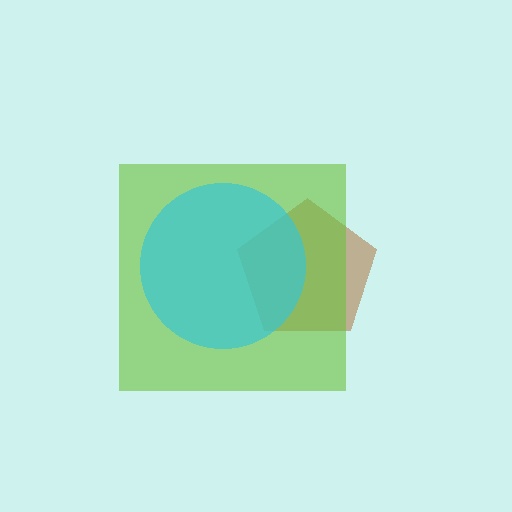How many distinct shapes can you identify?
There are 3 distinct shapes: a brown pentagon, a lime square, a cyan circle.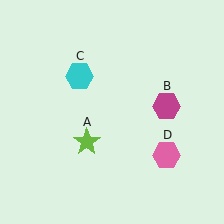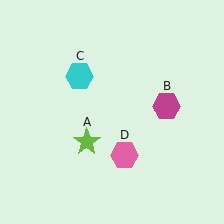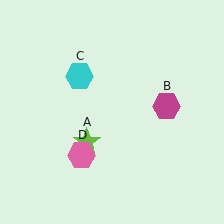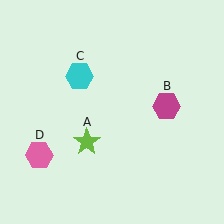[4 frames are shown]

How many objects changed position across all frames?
1 object changed position: pink hexagon (object D).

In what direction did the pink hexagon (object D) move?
The pink hexagon (object D) moved left.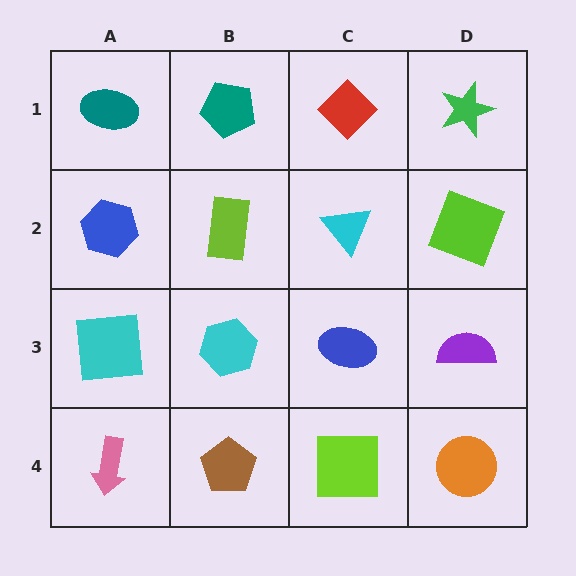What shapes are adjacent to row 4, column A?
A cyan square (row 3, column A), a brown pentagon (row 4, column B).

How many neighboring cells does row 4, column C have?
3.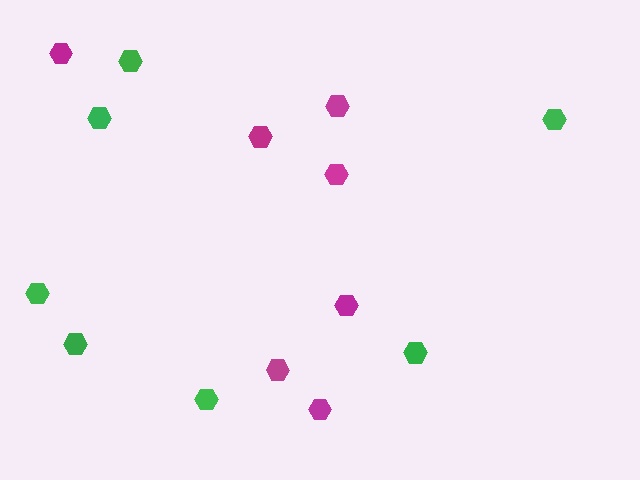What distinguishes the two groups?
There are 2 groups: one group of magenta hexagons (7) and one group of green hexagons (7).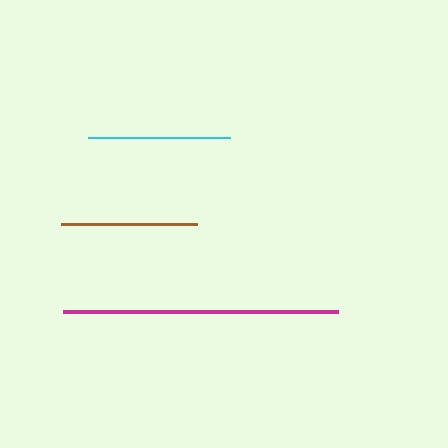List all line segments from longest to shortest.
From longest to shortest: magenta, cyan, brown.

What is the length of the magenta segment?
The magenta segment is approximately 275 pixels long.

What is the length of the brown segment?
The brown segment is approximately 136 pixels long.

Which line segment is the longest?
The magenta line is the longest at approximately 275 pixels.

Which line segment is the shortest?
The brown line is the shortest at approximately 136 pixels.